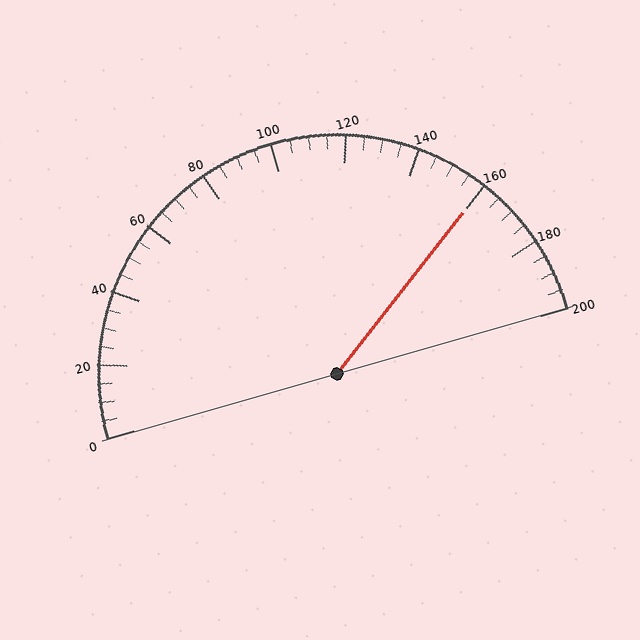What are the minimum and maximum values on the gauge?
The gauge ranges from 0 to 200.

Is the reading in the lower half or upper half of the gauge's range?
The reading is in the upper half of the range (0 to 200).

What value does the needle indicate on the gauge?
The needle indicates approximately 160.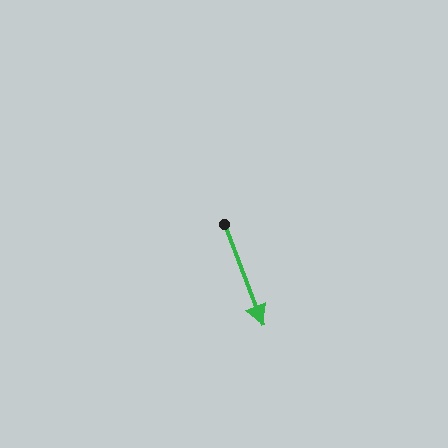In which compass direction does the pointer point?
South.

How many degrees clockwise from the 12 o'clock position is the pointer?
Approximately 159 degrees.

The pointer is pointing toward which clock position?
Roughly 5 o'clock.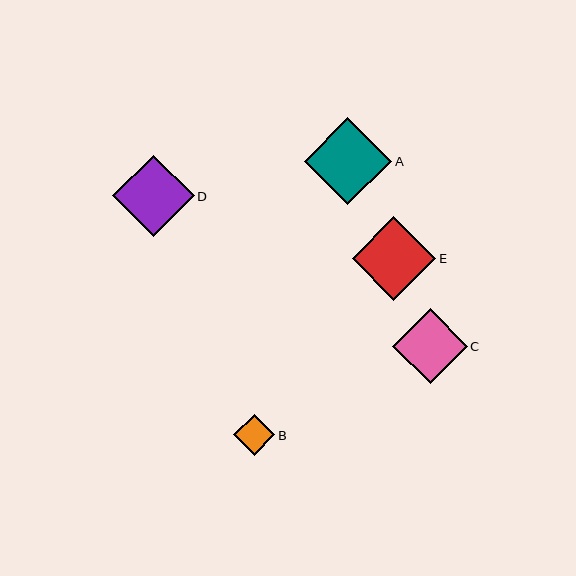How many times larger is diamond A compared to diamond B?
Diamond A is approximately 2.1 times the size of diamond B.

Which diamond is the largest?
Diamond A is the largest with a size of approximately 87 pixels.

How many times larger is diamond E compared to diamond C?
Diamond E is approximately 1.1 times the size of diamond C.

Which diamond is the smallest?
Diamond B is the smallest with a size of approximately 41 pixels.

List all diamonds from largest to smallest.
From largest to smallest: A, E, D, C, B.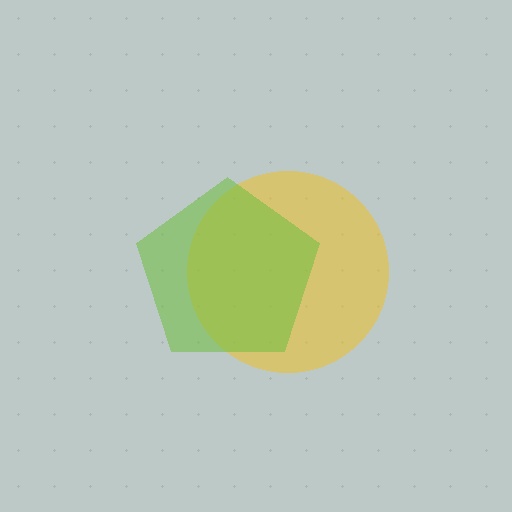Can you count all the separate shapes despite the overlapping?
Yes, there are 2 separate shapes.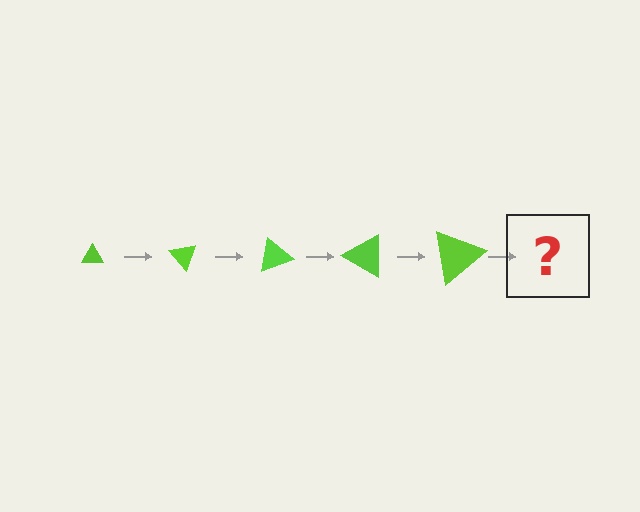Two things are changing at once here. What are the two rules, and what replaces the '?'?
The two rules are that the triangle grows larger each step and it rotates 50 degrees each step. The '?' should be a triangle, larger than the previous one and rotated 250 degrees from the start.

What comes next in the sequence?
The next element should be a triangle, larger than the previous one and rotated 250 degrees from the start.